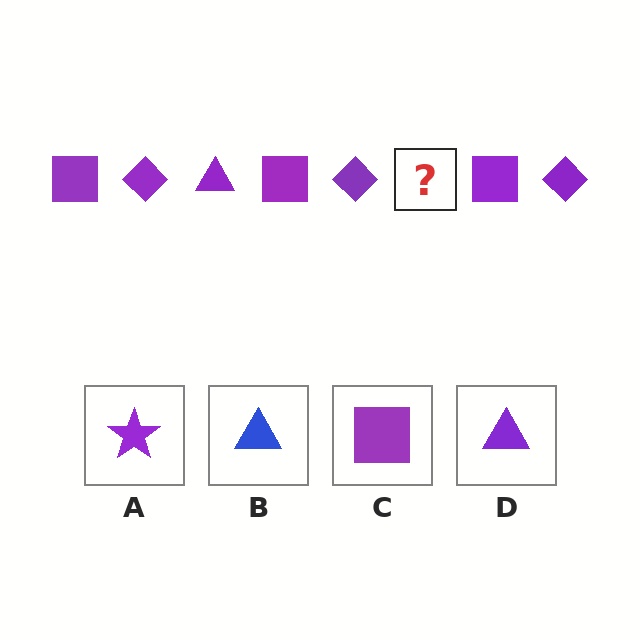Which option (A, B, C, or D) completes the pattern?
D.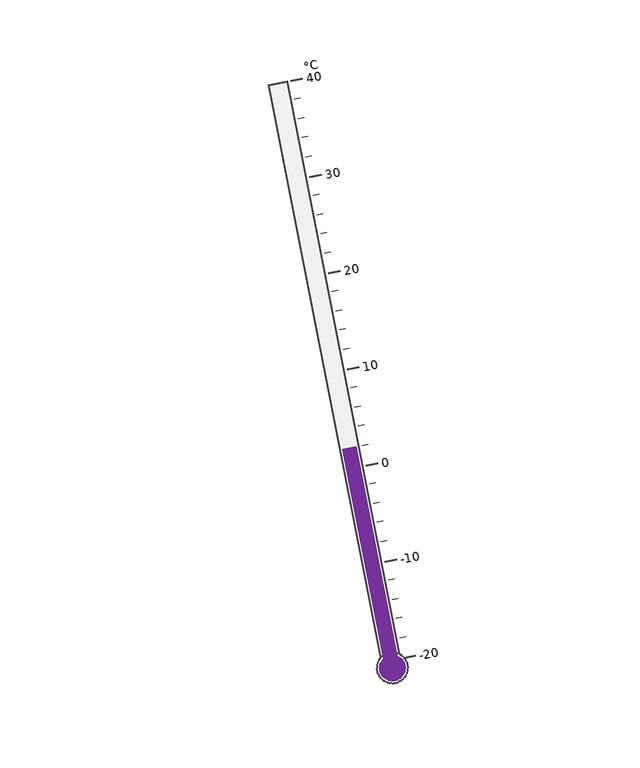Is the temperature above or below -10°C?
The temperature is above -10°C.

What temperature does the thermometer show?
The thermometer shows approximately 2°C.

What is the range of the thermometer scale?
The thermometer scale ranges from -20°C to 40°C.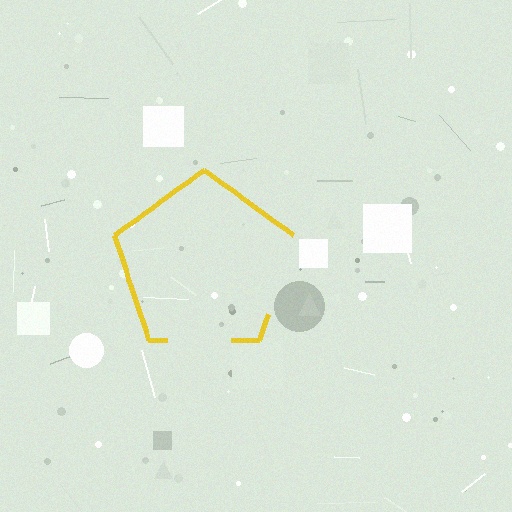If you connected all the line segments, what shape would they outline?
They would outline a pentagon.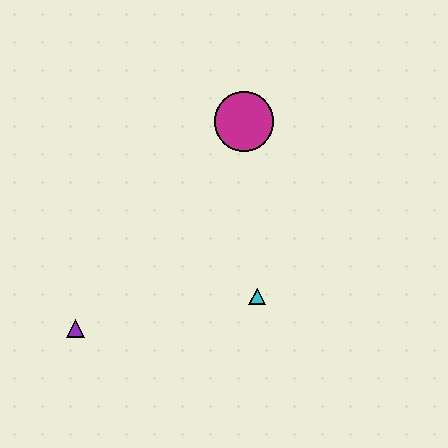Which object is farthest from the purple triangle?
The magenta circle is farthest from the purple triangle.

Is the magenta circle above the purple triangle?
Yes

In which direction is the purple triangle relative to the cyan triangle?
The purple triangle is to the left of the cyan triangle.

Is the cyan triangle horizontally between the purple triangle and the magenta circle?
No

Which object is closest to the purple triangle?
The cyan triangle is closest to the purple triangle.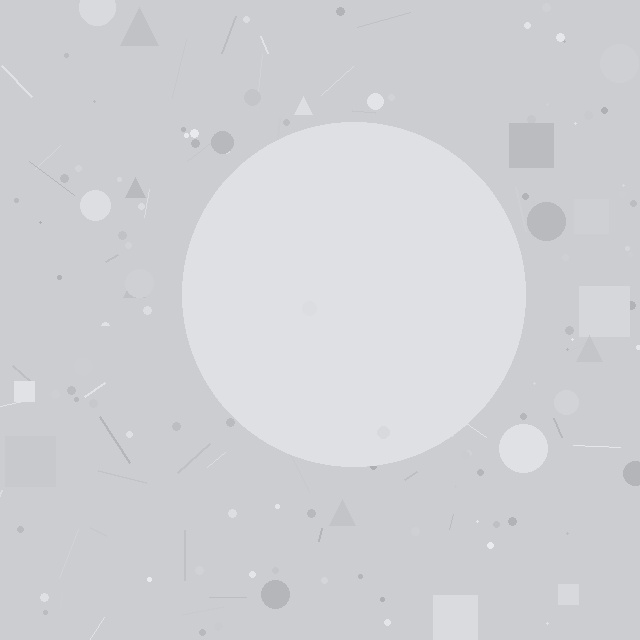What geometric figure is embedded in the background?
A circle is embedded in the background.